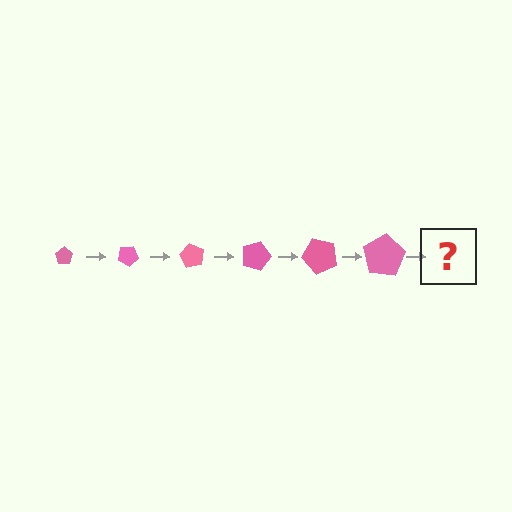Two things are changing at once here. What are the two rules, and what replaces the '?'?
The two rules are that the pentagon grows larger each step and it rotates 30 degrees each step. The '?' should be a pentagon, larger than the previous one and rotated 180 degrees from the start.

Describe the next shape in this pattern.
It should be a pentagon, larger than the previous one and rotated 180 degrees from the start.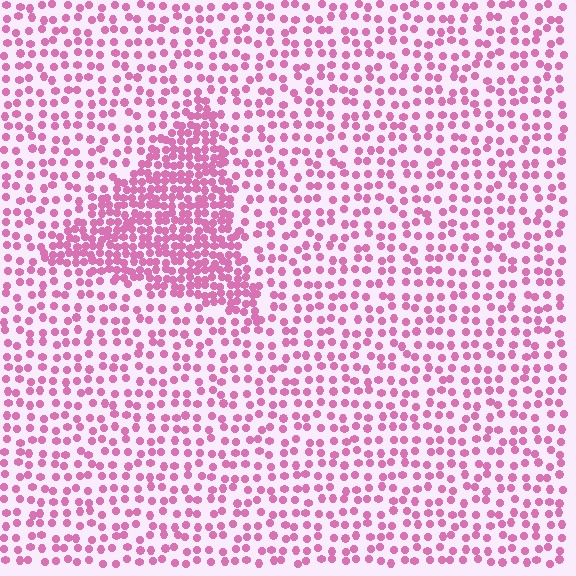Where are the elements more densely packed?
The elements are more densely packed inside the triangle boundary.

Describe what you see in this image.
The image contains small pink elements arranged at two different densities. A triangle-shaped region is visible where the elements are more densely packed than the surrounding area.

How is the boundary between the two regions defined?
The boundary is defined by a change in element density (approximately 2.2x ratio). All elements are the same color, size, and shape.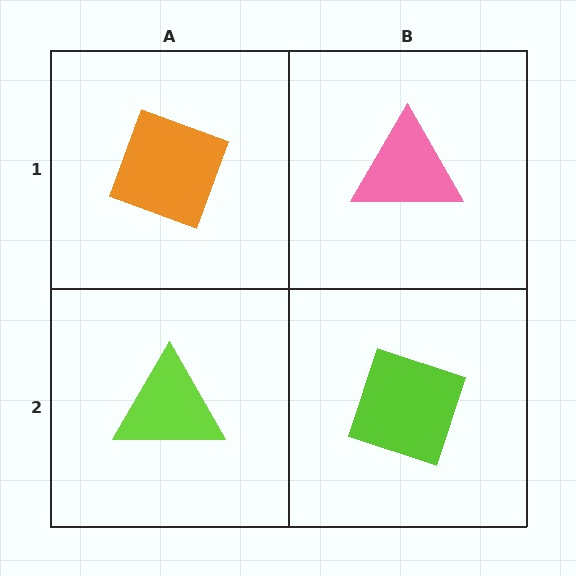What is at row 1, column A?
An orange diamond.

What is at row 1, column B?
A pink triangle.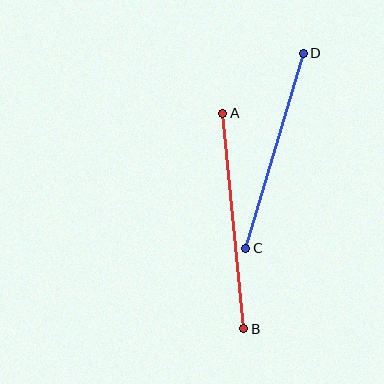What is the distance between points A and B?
The distance is approximately 217 pixels.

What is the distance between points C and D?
The distance is approximately 204 pixels.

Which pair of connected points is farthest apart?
Points A and B are farthest apart.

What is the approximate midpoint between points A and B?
The midpoint is at approximately (233, 221) pixels.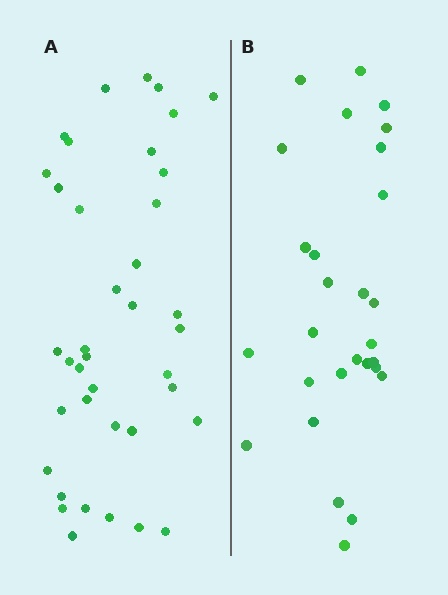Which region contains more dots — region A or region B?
Region A (the left region) has more dots.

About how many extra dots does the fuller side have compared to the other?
Region A has roughly 12 or so more dots than region B.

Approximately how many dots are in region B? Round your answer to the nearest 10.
About 30 dots. (The exact count is 28, which rounds to 30.)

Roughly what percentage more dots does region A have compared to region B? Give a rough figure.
About 40% more.